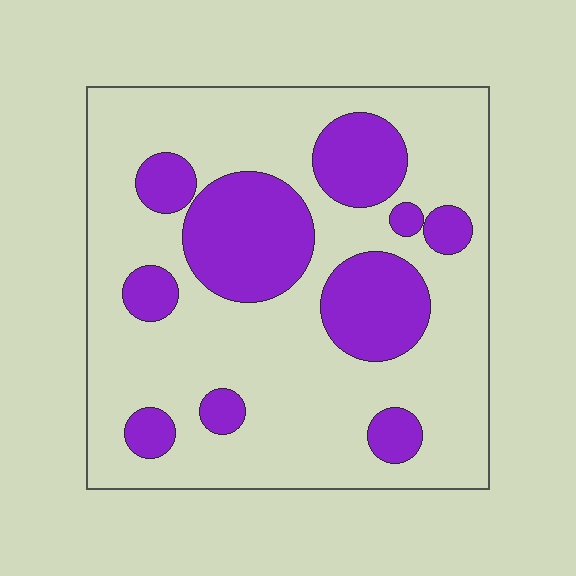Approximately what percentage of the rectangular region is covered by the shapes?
Approximately 30%.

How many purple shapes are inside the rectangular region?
10.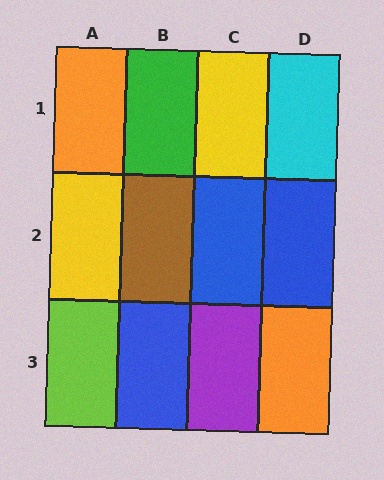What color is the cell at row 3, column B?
Blue.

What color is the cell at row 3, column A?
Lime.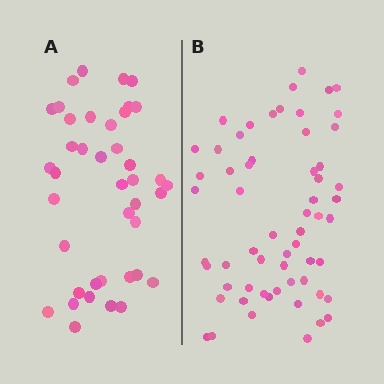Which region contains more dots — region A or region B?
Region B (the right region) has more dots.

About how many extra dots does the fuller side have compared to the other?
Region B has approximately 20 more dots than region A.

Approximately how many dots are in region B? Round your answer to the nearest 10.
About 60 dots.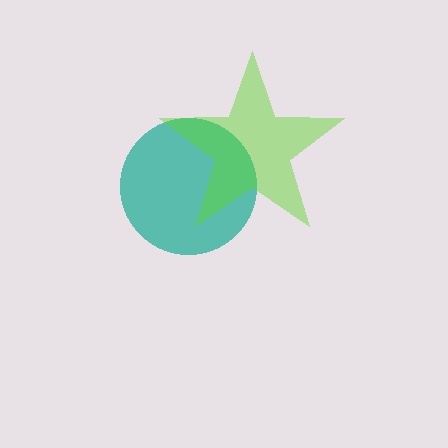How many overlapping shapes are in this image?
There are 2 overlapping shapes in the image.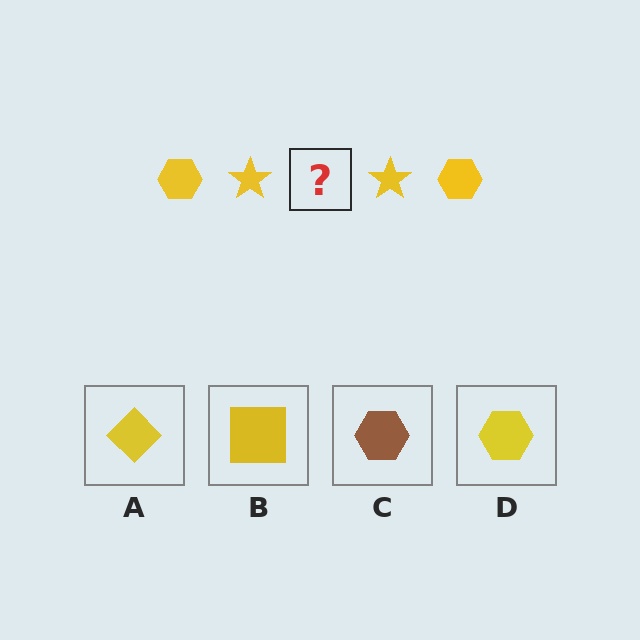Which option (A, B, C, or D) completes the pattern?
D.